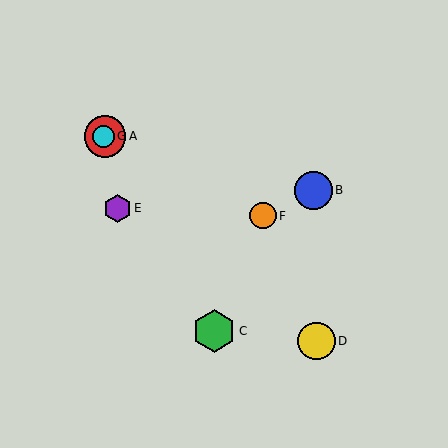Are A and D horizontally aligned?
No, A is at y≈136 and D is at y≈341.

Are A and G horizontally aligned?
Yes, both are at y≈136.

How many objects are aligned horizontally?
2 objects (A, G) are aligned horizontally.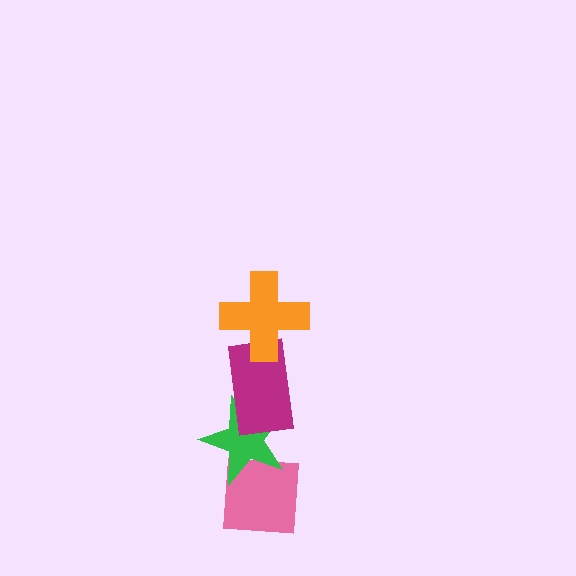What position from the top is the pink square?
The pink square is 4th from the top.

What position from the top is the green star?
The green star is 3rd from the top.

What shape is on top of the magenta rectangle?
The orange cross is on top of the magenta rectangle.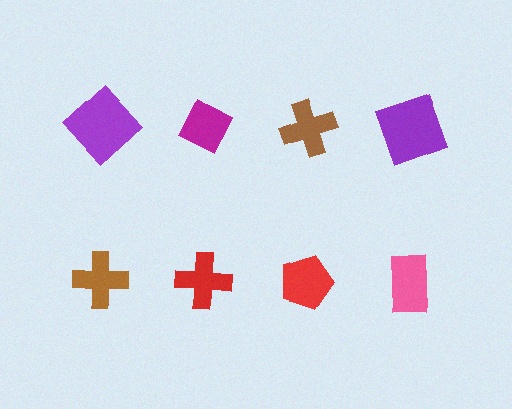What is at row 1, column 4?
A purple square.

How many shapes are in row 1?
4 shapes.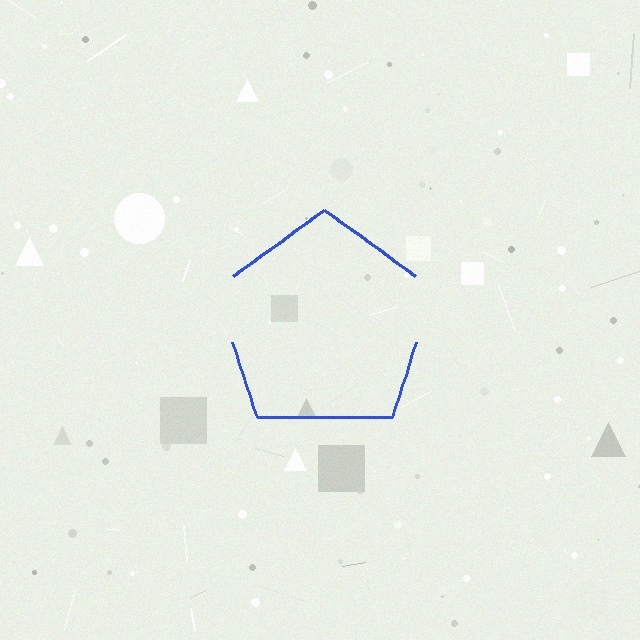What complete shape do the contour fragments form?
The contour fragments form a pentagon.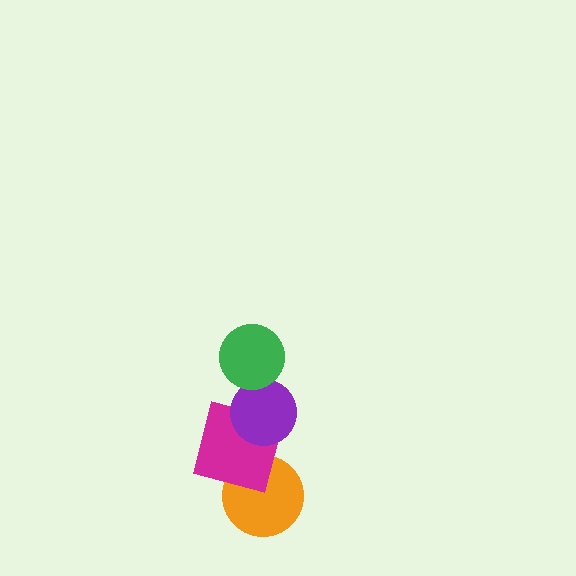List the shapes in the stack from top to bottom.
From top to bottom: the green circle, the purple circle, the magenta square, the orange circle.